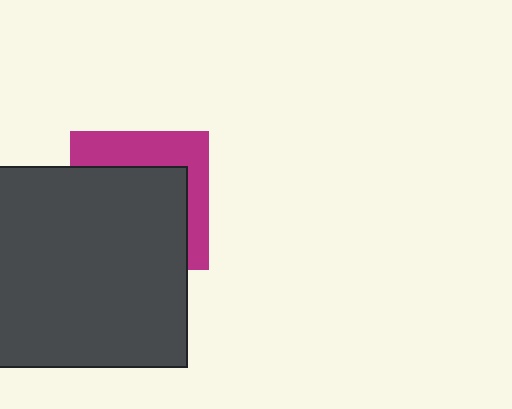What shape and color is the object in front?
The object in front is a dark gray square.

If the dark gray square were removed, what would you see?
You would see the complete magenta square.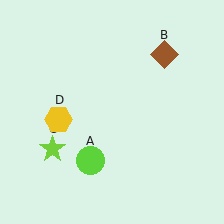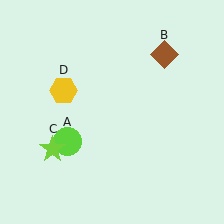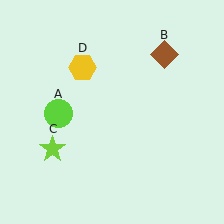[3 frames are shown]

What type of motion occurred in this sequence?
The lime circle (object A), yellow hexagon (object D) rotated clockwise around the center of the scene.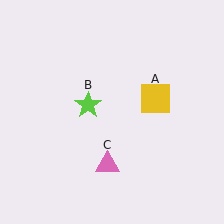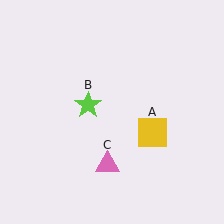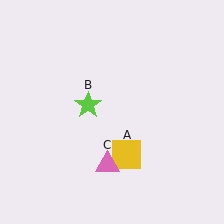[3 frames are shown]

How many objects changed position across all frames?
1 object changed position: yellow square (object A).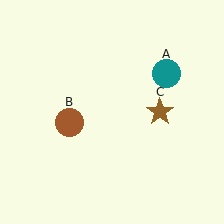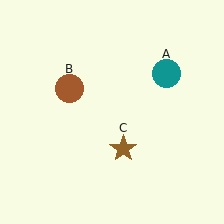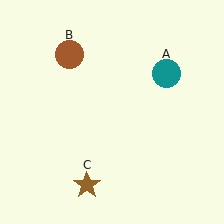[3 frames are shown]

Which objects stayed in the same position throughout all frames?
Teal circle (object A) remained stationary.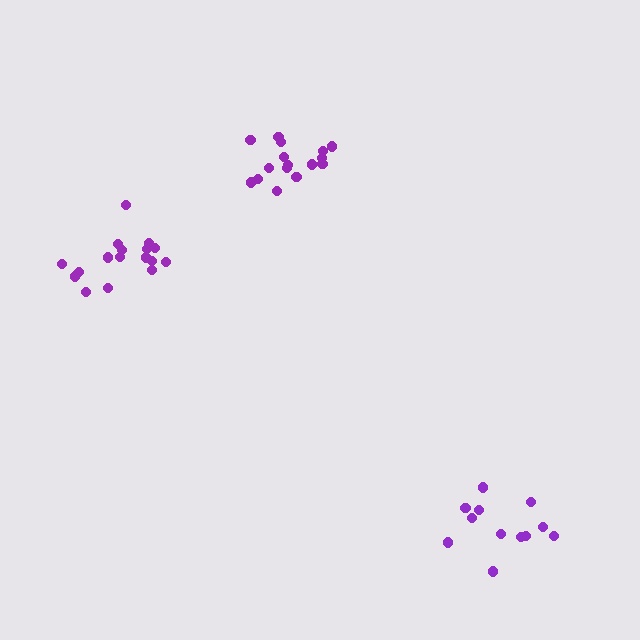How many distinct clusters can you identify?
There are 3 distinct clusters.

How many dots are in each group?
Group 1: 16 dots, Group 2: 12 dots, Group 3: 17 dots (45 total).